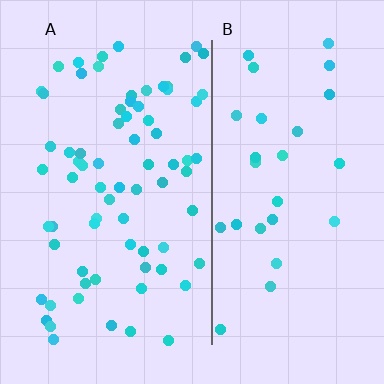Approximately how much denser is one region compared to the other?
Approximately 2.6× — region A over region B.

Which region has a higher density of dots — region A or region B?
A (the left).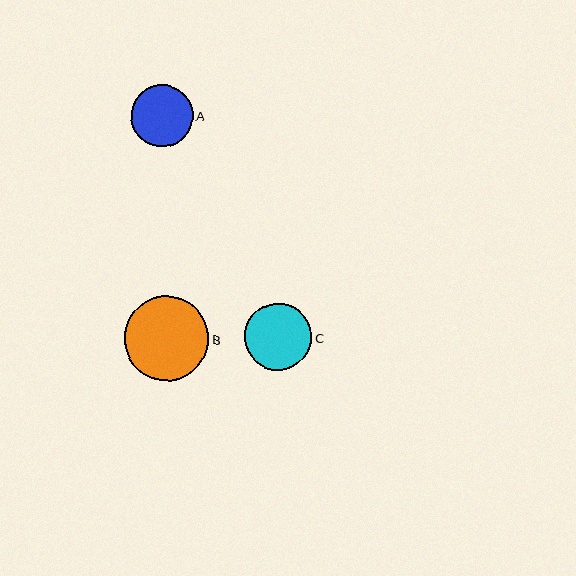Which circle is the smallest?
Circle A is the smallest with a size of approximately 62 pixels.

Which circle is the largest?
Circle B is the largest with a size of approximately 85 pixels.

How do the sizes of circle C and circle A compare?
Circle C and circle A are approximately the same size.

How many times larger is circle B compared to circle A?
Circle B is approximately 1.4 times the size of circle A.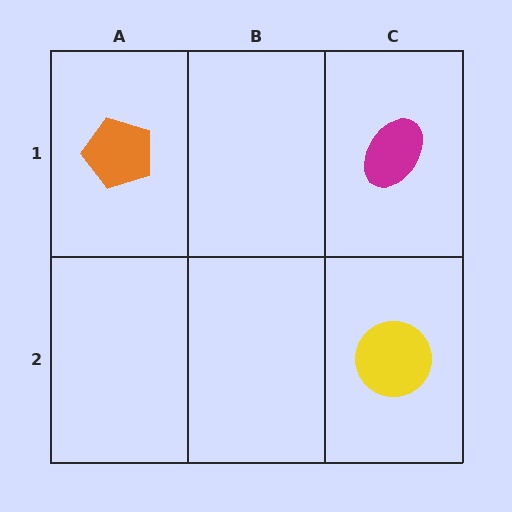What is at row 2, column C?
A yellow circle.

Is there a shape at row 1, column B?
No, that cell is empty.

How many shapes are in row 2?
1 shape.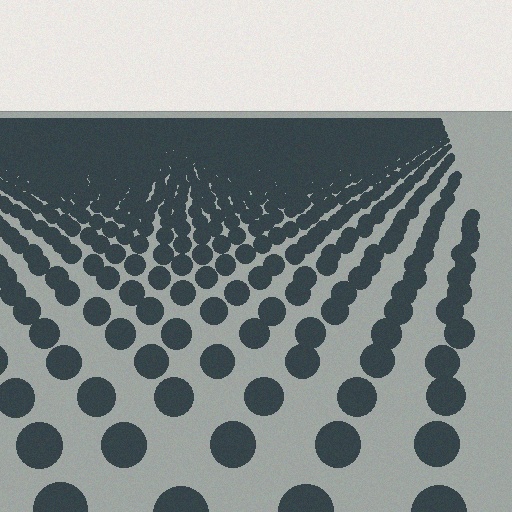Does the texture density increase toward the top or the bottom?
Density increases toward the top.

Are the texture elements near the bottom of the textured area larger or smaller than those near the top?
Larger. Near the bottom, elements are closer to the viewer and appear at a bigger on-screen size.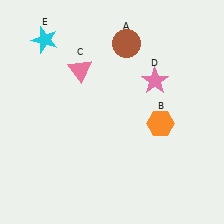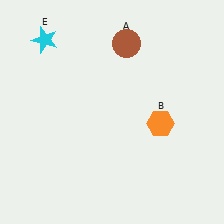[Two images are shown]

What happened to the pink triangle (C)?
The pink triangle (C) was removed in Image 2. It was in the top-left area of Image 1.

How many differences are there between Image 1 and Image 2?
There are 2 differences between the two images.